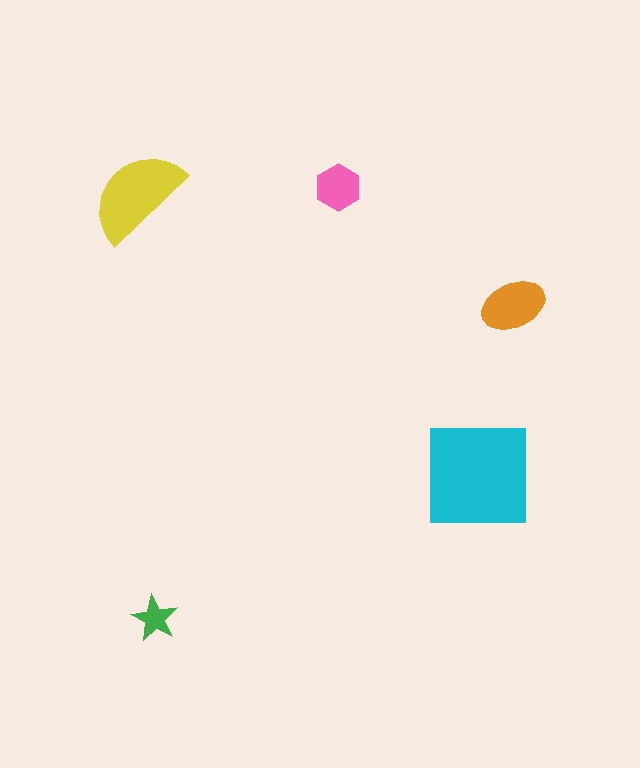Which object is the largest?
The cyan square.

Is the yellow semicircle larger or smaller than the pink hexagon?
Larger.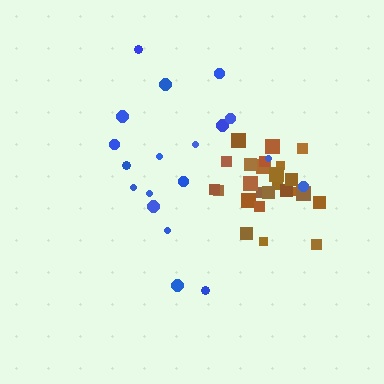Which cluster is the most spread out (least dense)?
Blue.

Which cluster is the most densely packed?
Brown.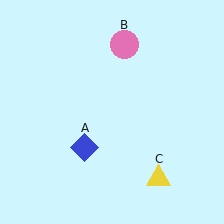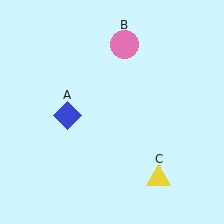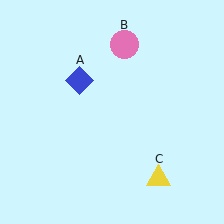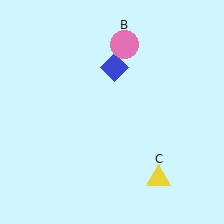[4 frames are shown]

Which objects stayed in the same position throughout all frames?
Pink circle (object B) and yellow triangle (object C) remained stationary.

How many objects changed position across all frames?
1 object changed position: blue diamond (object A).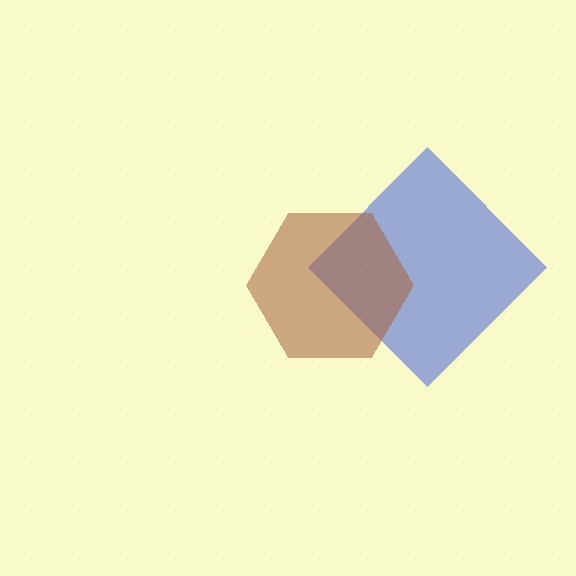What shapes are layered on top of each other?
The layered shapes are: a blue diamond, a brown hexagon.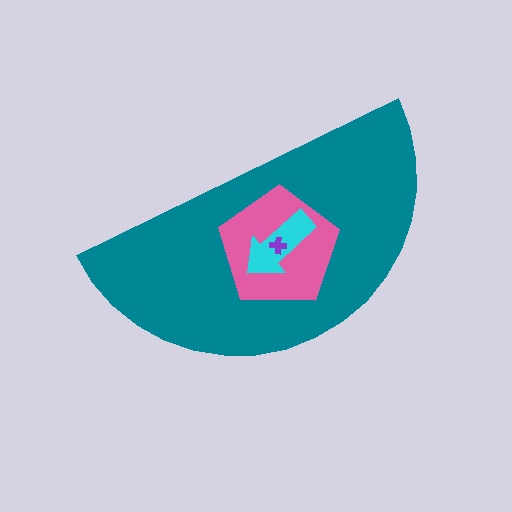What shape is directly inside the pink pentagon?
The cyan arrow.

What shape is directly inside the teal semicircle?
The pink pentagon.